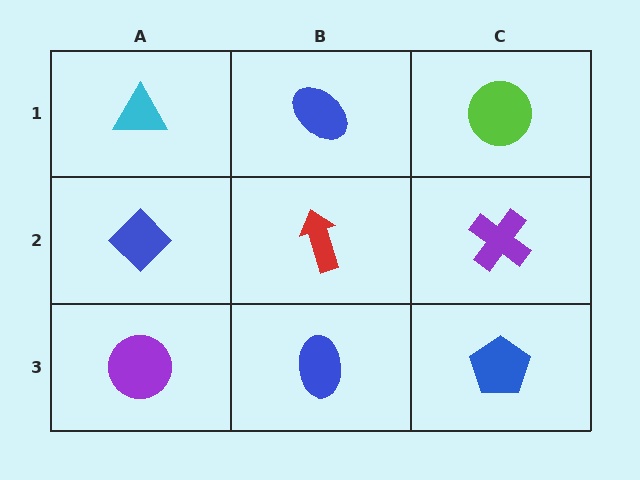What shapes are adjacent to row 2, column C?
A lime circle (row 1, column C), a blue pentagon (row 3, column C), a red arrow (row 2, column B).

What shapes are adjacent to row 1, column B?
A red arrow (row 2, column B), a cyan triangle (row 1, column A), a lime circle (row 1, column C).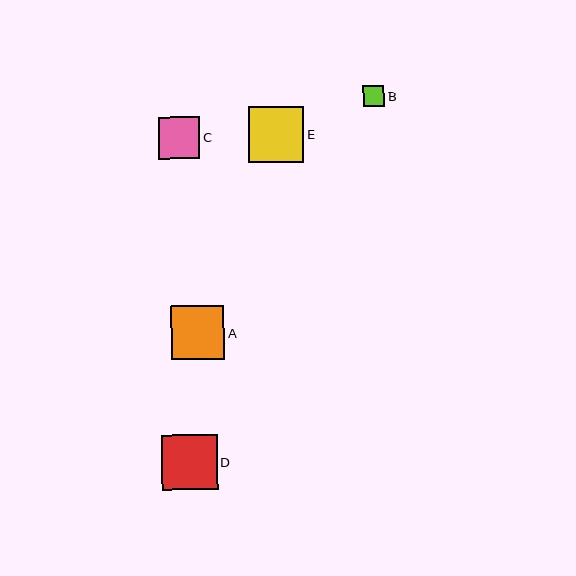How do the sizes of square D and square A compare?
Square D and square A are approximately the same size.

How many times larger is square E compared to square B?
Square E is approximately 2.6 times the size of square B.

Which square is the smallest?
Square B is the smallest with a size of approximately 21 pixels.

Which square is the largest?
Square D is the largest with a size of approximately 56 pixels.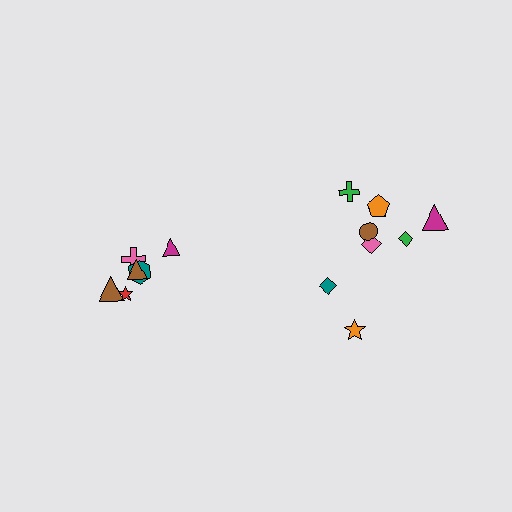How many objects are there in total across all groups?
There are 14 objects.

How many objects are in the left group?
There are 6 objects.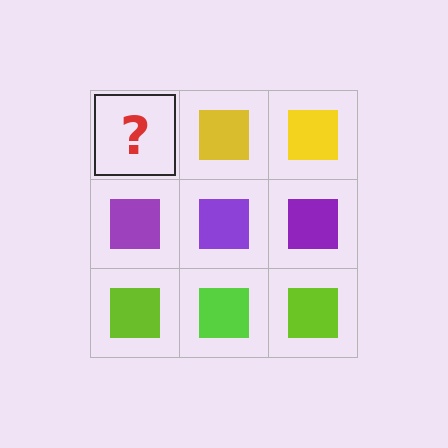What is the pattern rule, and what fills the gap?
The rule is that each row has a consistent color. The gap should be filled with a yellow square.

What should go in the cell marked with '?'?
The missing cell should contain a yellow square.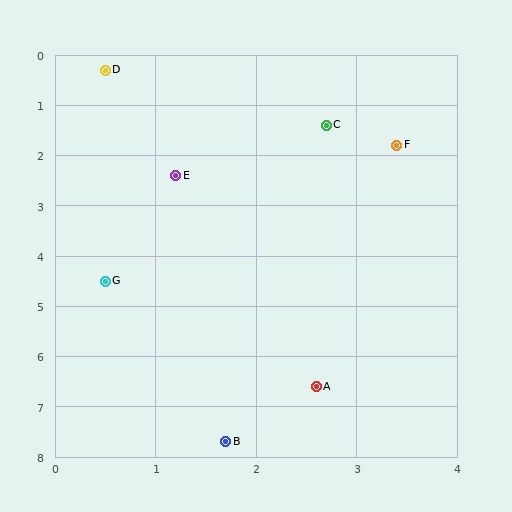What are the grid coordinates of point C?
Point C is at approximately (2.7, 1.4).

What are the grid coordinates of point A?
Point A is at approximately (2.6, 6.6).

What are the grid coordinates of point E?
Point E is at approximately (1.2, 2.4).